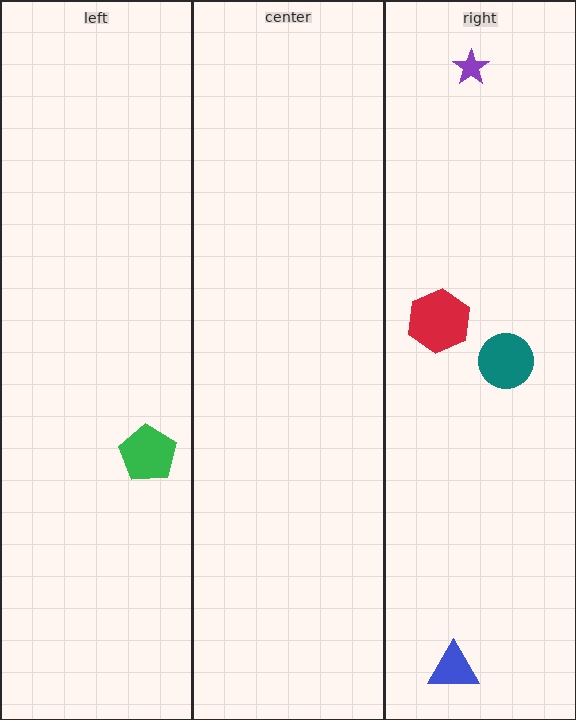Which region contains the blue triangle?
The right region.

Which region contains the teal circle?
The right region.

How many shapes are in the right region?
4.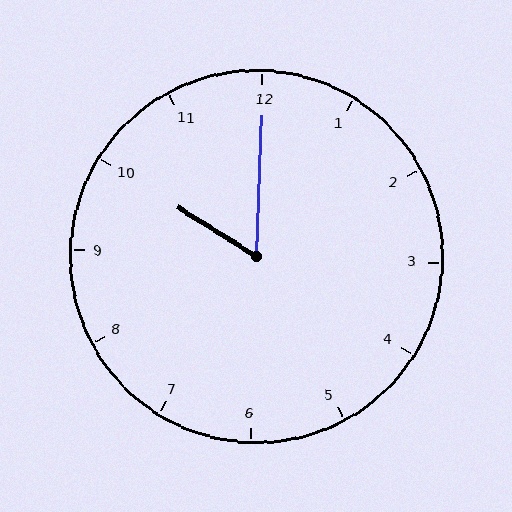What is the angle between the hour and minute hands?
Approximately 60 degrees.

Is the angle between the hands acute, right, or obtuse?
It is acute.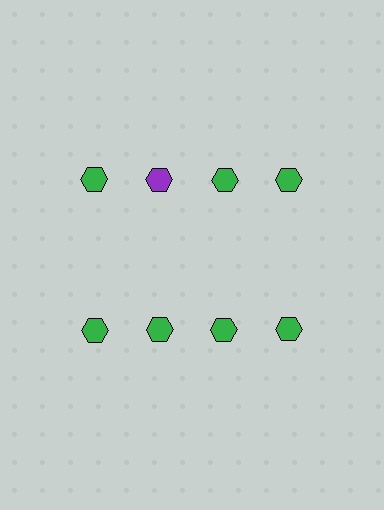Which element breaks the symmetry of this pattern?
The purple hexagon in the top row, second from left column breaks the symmetry. All other shapes are green hexagons.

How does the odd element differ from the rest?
It has a different color: purple instead of green.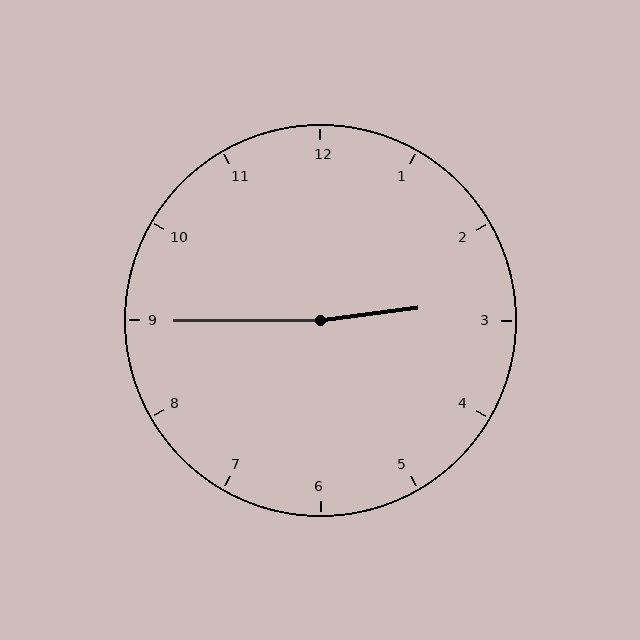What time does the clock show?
2:45.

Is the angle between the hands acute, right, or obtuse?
It is obtuse.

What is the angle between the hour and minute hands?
Approximately 172 degrees.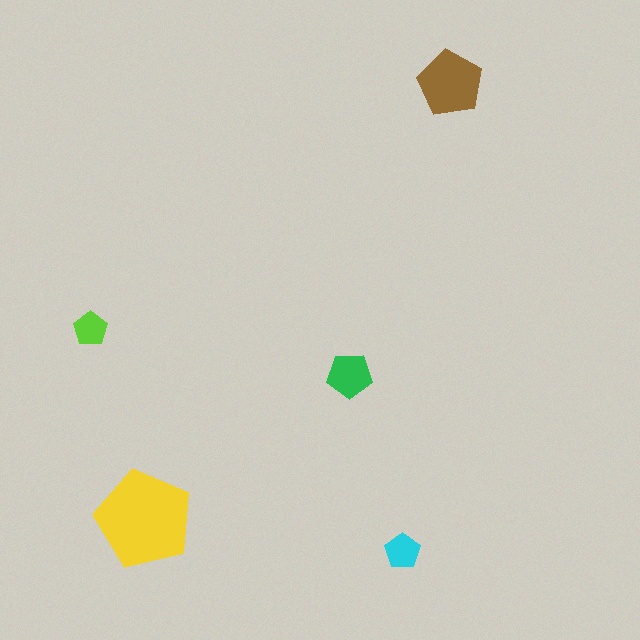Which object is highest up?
The brown pentagon is topmost.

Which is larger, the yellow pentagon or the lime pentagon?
The yellow one.